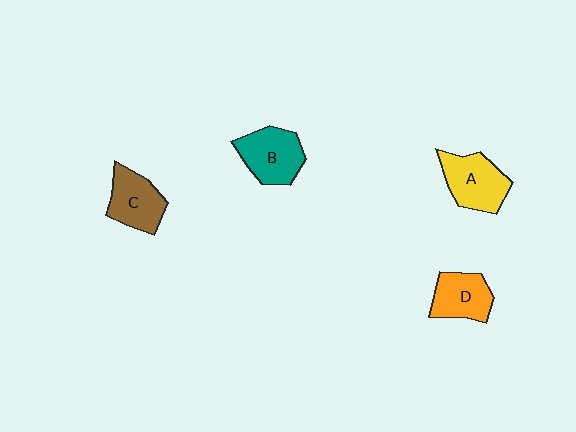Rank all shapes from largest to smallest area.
From largest to smallest: A (yellow), B (teal), C (brown), D (orange).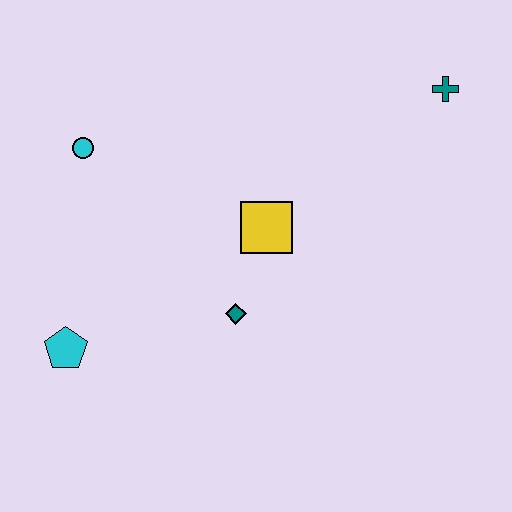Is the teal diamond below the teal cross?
Yes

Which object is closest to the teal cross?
The yellow square is closest to the teal cross.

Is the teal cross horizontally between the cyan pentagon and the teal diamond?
No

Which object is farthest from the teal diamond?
The teal cross is farthest from the teal diamond.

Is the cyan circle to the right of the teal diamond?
No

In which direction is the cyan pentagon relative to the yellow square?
The cyan pentagon is to the left of the yellow square.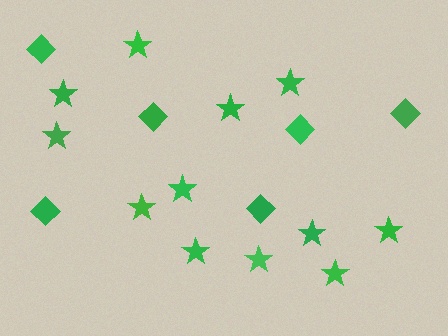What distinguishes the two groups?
There are 2 groups: one group of stars (12) and one group of diamonds (6).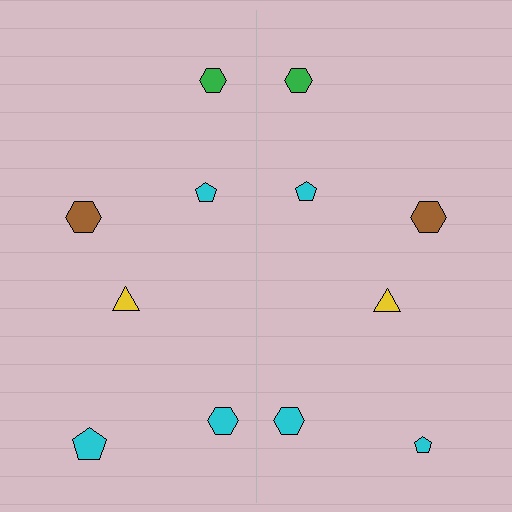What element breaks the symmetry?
The cyan pentagon on the right side has a different size than its mirror counterpart.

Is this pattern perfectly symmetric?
No, the pattern is not perfectly symmetric. The cyan pentagon on the right side has a different size than its mirror counterpart.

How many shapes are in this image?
There are 12 shapes in this image.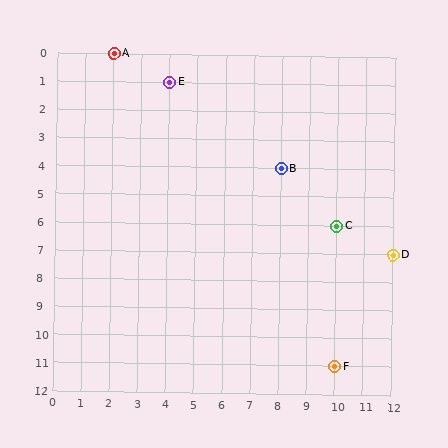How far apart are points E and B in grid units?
Points E and B are 4 columns and 3 rows apart (about 5.0 grid units diagonally).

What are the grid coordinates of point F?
Point F is at grid coordinates (10, 11).